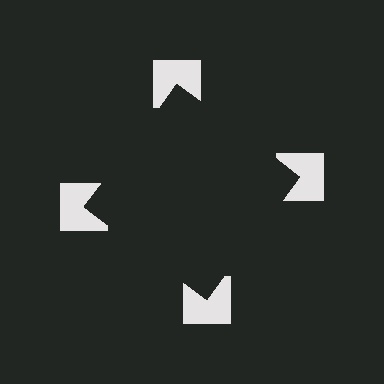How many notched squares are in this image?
There are 4 — one at each vertex of the illusory square.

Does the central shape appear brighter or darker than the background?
It typically appears slightly darker than the background, even though no actual brightness change is drawn.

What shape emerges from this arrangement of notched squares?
An illusory square — its edges are inferred from the aligned wedge cuts in the notched squares, not physically drawn.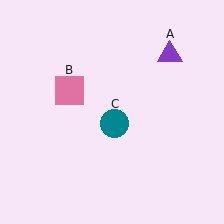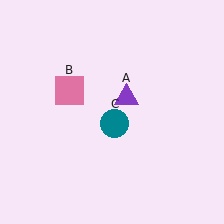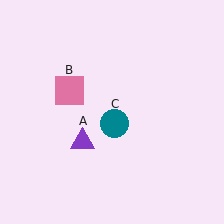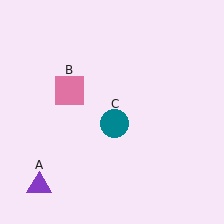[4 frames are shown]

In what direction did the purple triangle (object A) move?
The purple triangle (object A) moved down and to the left.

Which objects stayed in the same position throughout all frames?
Pink square (object B) and teal circle (object C) remained stationary.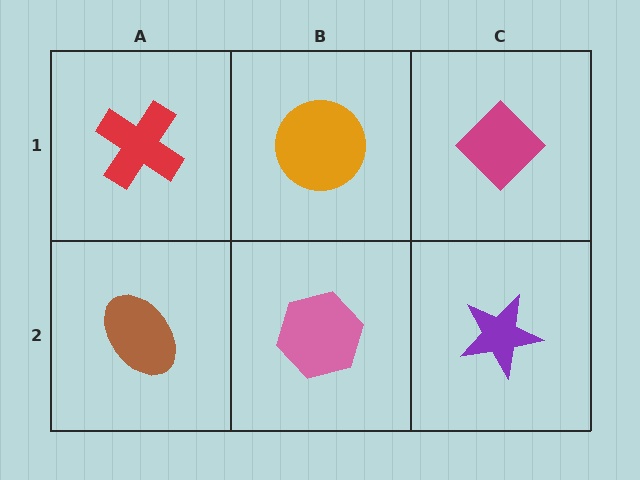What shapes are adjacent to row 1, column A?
A brown ellipse (row 2, column A), an orange circle (row 1, column B).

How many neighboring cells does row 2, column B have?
3.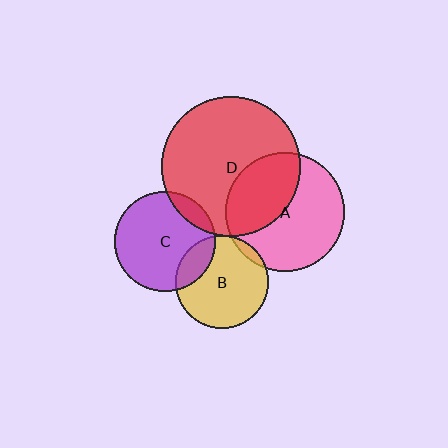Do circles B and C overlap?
Yes.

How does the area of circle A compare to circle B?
Approximately 1.6 times.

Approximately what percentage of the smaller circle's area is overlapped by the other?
Approximately 20%.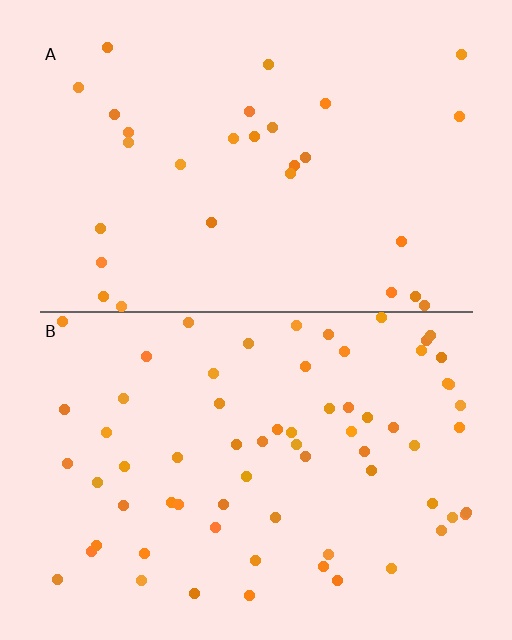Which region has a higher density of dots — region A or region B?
B (the bottom).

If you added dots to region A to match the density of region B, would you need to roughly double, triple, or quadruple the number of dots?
Approximately double.